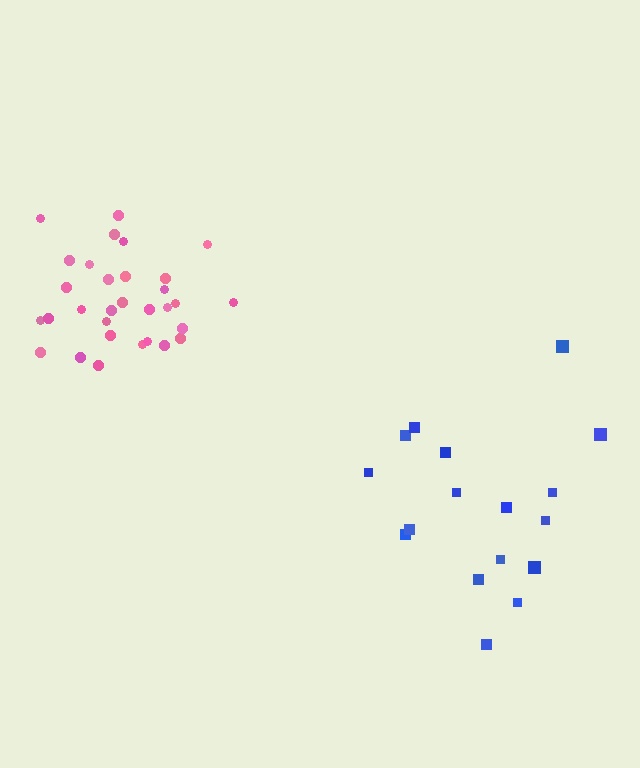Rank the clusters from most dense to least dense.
pink, blue.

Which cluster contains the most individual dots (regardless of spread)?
Pink (31).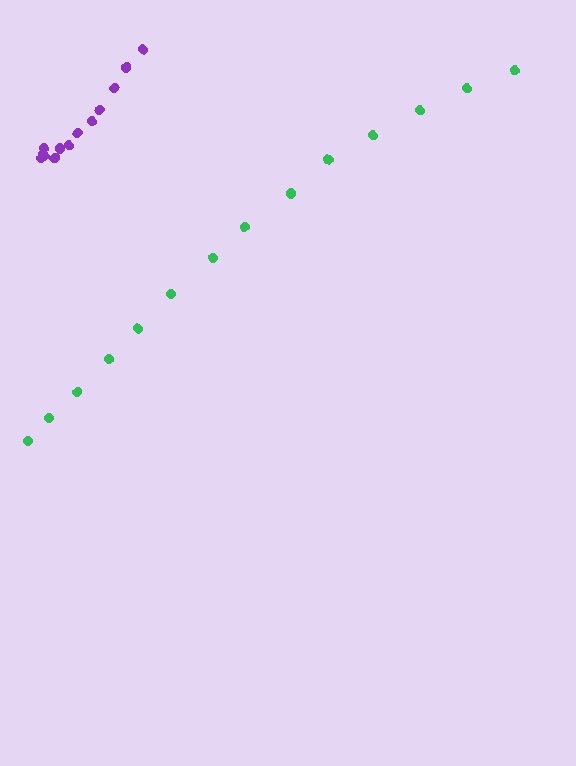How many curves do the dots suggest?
There are 2 distinct paths.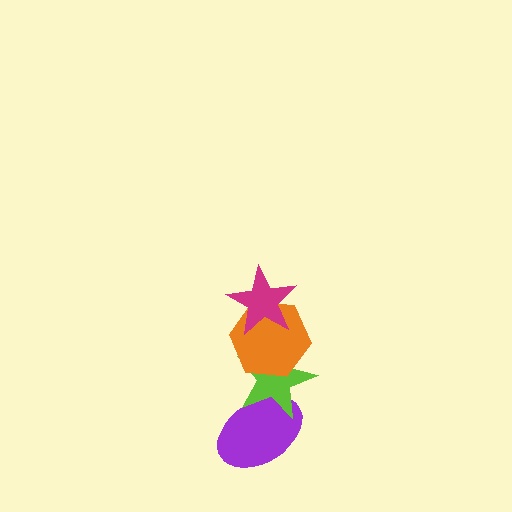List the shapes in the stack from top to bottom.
From top to bottom: the magenta star, the orange hexagon, the lime star, the purple ellipse.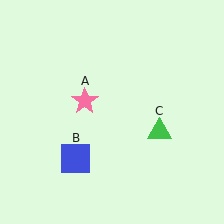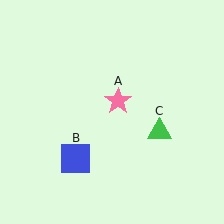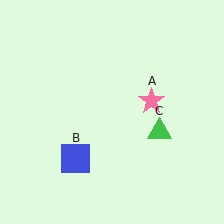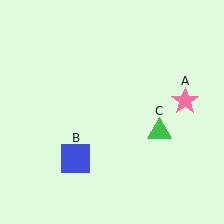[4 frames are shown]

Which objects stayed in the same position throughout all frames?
Blue square (object B) and green triangle (object C) remained stationary.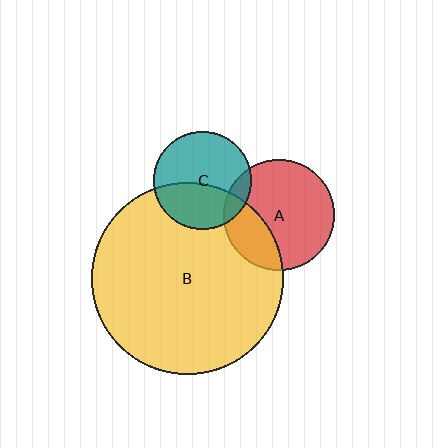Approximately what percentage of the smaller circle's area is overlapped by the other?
Approximately 40%.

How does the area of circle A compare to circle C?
Approximately 1.3 times.